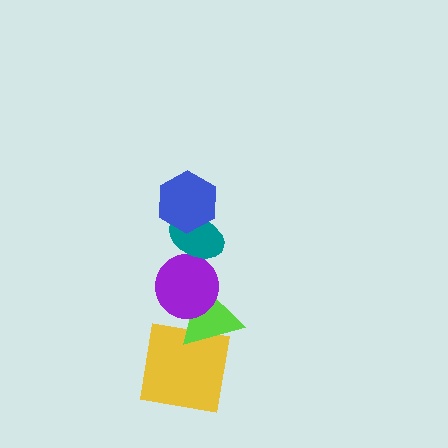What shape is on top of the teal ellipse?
The blue hexagon is on top of the teal ellipse.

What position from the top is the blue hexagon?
The blue hexagon is 1st from the top.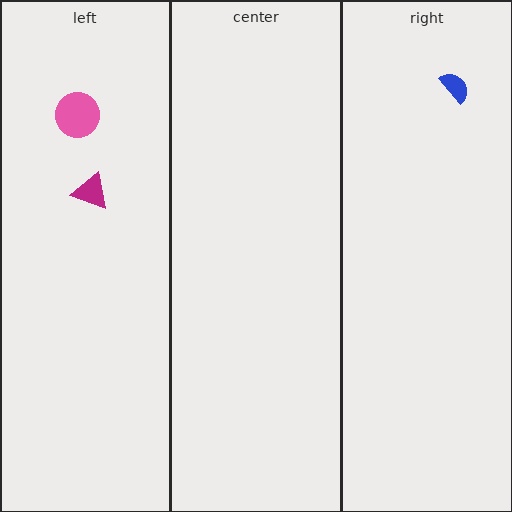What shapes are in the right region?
The blue semicircle.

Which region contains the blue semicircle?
The right region.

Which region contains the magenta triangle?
The left region.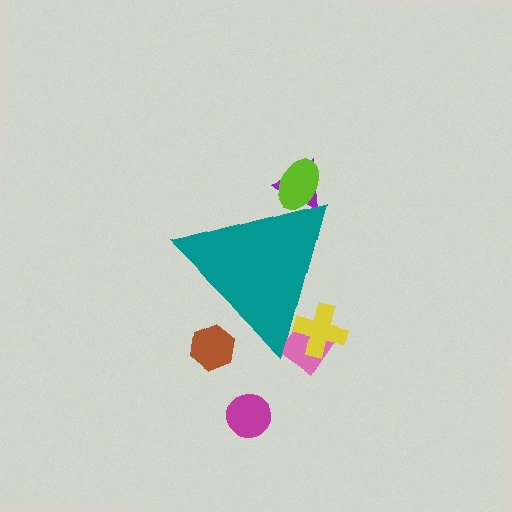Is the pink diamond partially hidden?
Yes, the pink diamond is partially hidden behind the teal triangle.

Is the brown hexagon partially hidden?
Yes, the brown hexagon is partially hidden behind the teal triangle.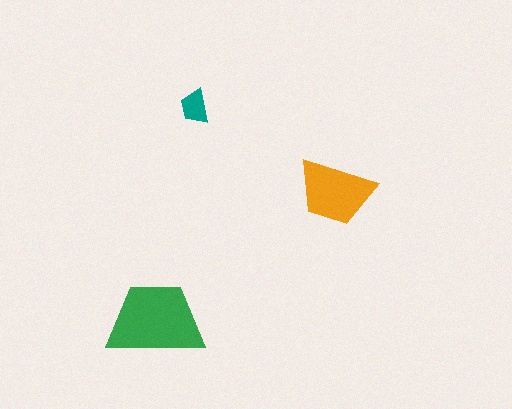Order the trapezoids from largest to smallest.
the green one, the orange one, the teal one.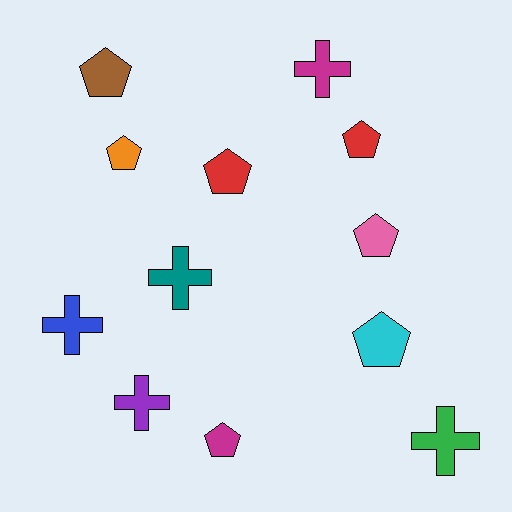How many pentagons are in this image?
There are 7 pentagons.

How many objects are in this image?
There are 12 objects.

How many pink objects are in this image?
There is 1 pink object.